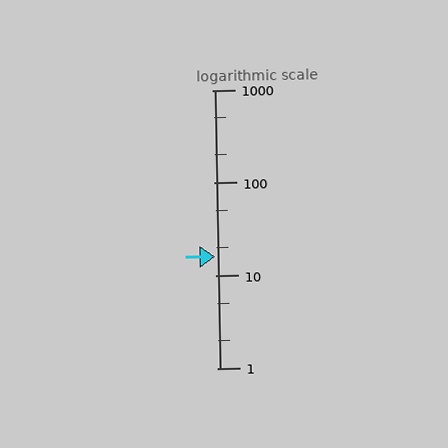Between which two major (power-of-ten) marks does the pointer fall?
The pointer is between 10 and 100.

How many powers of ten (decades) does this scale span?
The scale spans 3 decades, from 1 to 1000.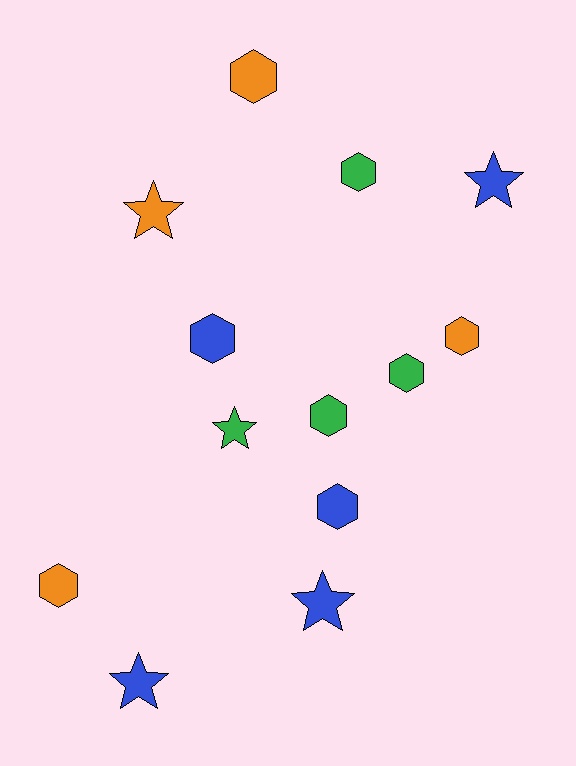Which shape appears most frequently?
Hexagon, with 8 objects.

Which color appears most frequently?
Blue, with 5 objects.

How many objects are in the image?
There are 13 objects.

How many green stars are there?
There is 1 green star.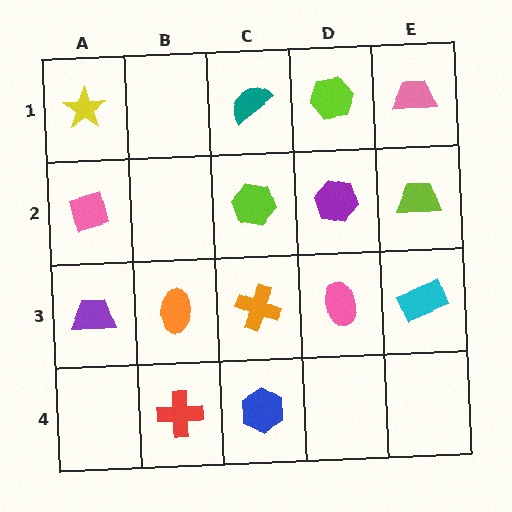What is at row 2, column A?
A pink diamond.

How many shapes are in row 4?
2 shapes.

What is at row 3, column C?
An orange cross.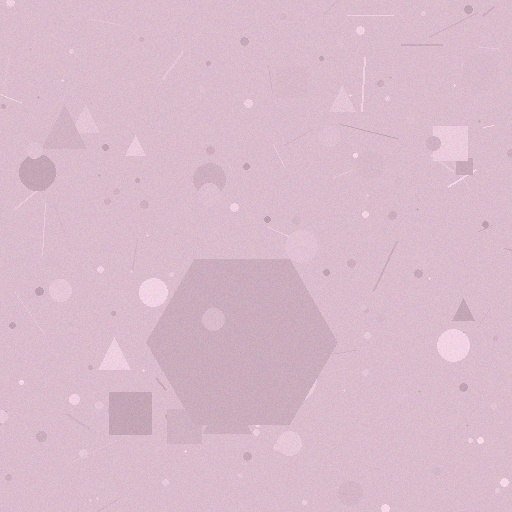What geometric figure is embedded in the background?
A hexagon is embedded in the background.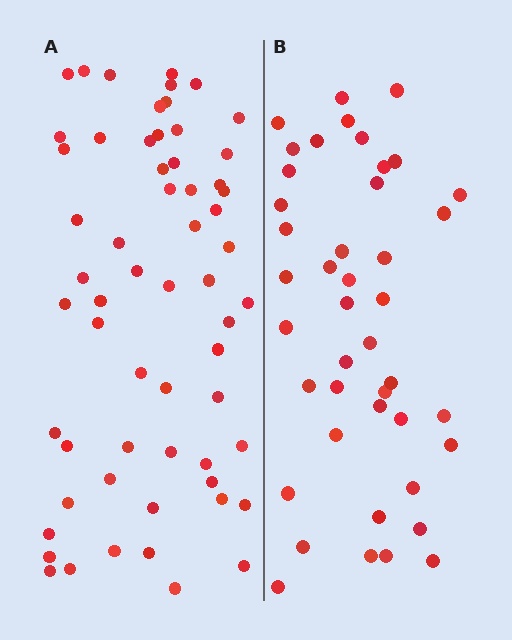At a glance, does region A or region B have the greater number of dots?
Region A (the left region) has more dots.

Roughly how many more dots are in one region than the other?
Region A has approximately 15 more dots than region B.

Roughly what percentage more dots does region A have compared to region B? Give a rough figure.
About 40% more.